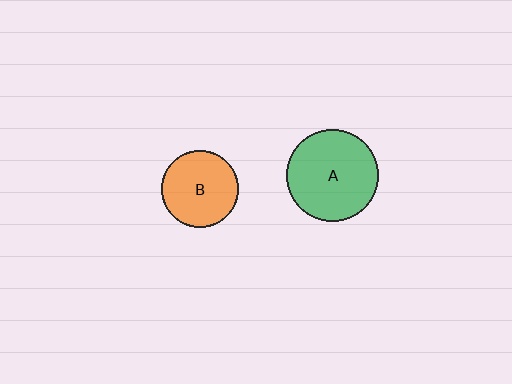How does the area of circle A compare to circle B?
Approximately 1.4 times.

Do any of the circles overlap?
No, none of the circles overlap.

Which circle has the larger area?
Circle A (green).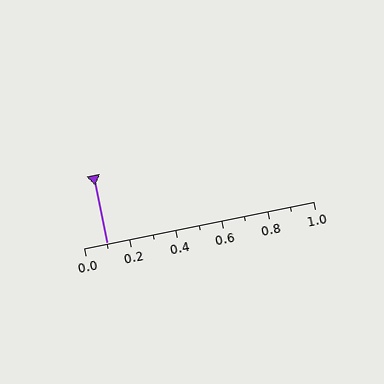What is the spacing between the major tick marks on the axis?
The major ticks are spaced 0.2 apart.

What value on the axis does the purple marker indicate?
The marker indicates approximately 0.1.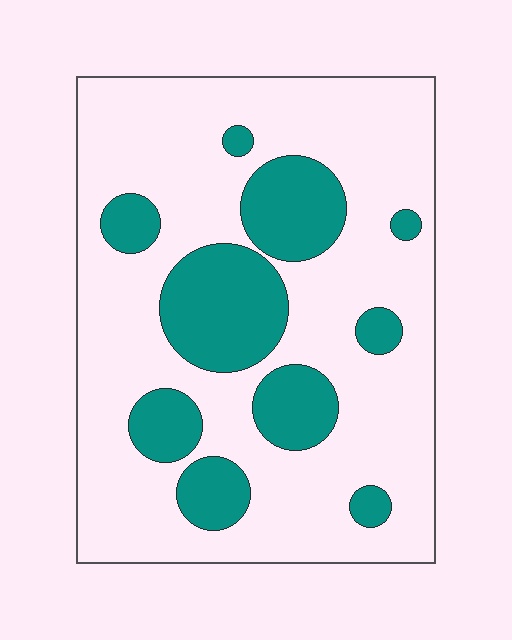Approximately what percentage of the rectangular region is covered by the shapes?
Approximately 25%.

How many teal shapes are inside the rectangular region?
10.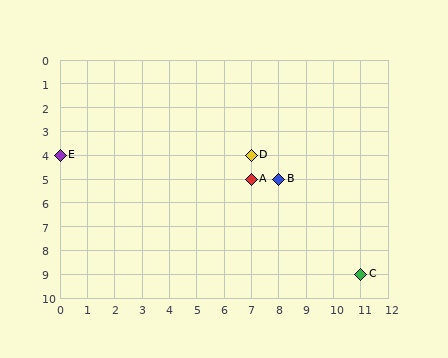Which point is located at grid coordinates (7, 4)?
Point D is at (7, 4).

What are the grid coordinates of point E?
Point E is at grid coordinates (0, 4).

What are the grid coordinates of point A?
Point A is at grid coordinates (7, 5).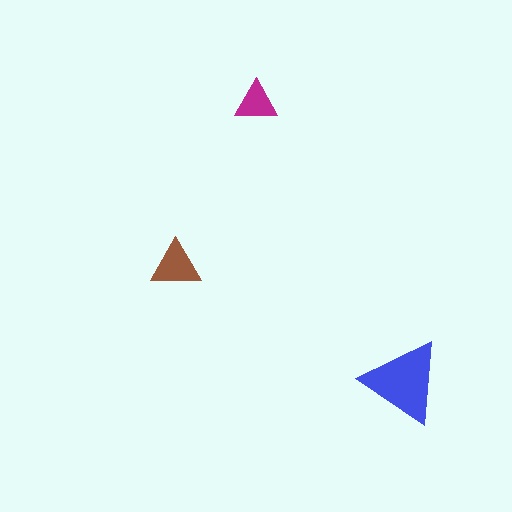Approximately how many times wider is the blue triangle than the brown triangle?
About 1.5 times wider.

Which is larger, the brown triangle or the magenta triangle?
The brown one.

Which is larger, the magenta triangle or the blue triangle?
The blue one.